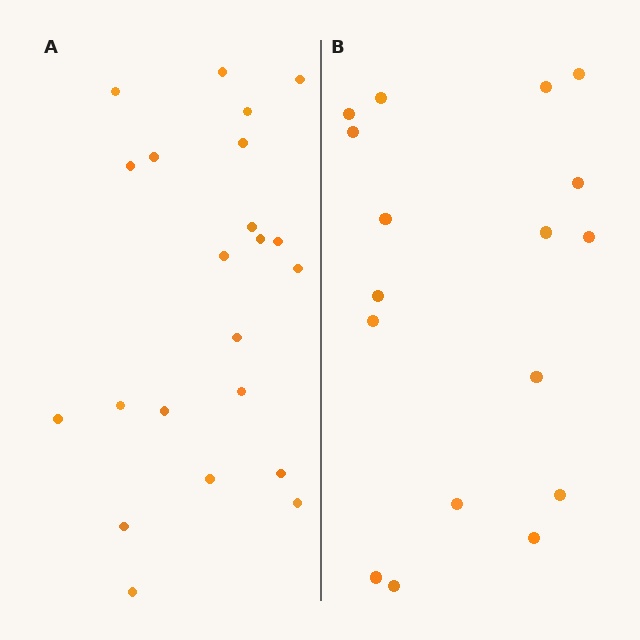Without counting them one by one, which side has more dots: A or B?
Region A (the left region) has more dots.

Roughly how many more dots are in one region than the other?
Region A has about 5 more dots than region B.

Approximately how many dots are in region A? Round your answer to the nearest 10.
About 20 dots. (The exact count is 22, which rounds to 20.)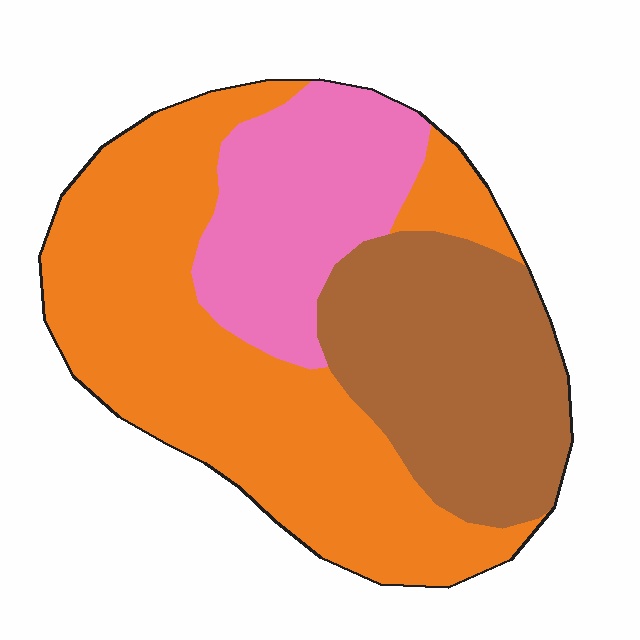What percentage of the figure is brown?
Brown takes up about one quarter (1/4) of the figure.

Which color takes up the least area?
Pink, at roughly 20%.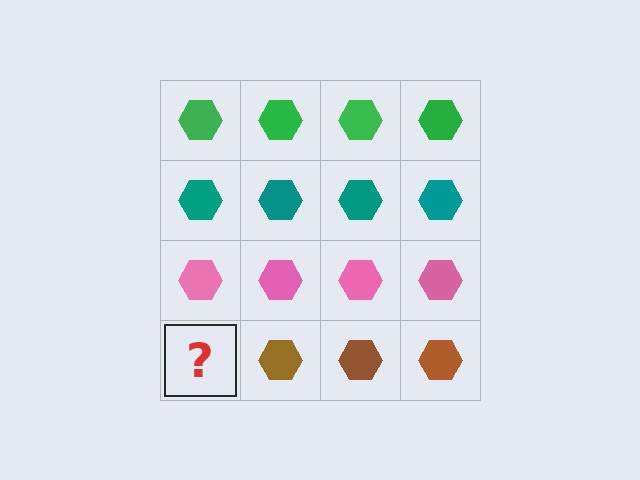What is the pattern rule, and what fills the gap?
The rule is that each row has a consistent color. The gap should be filled with a brown hexagon.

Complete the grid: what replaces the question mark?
The question mark should be replaced with a brown hexagon.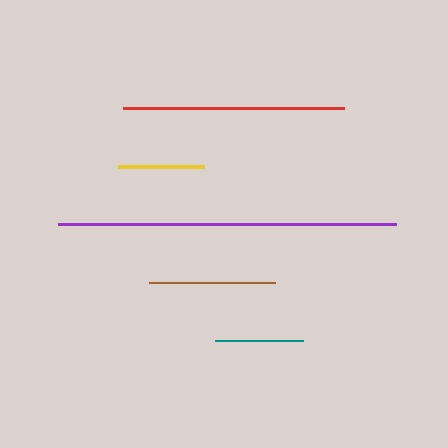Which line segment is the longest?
The purple line is the longest at approximately 338 pixels.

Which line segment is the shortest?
The yellow line is the shortest at approximately 86 pixels.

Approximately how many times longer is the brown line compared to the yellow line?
The brown line is approximately 1.5 times the length of the yellow line.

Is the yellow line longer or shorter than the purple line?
The purple line is longer than the yellow line.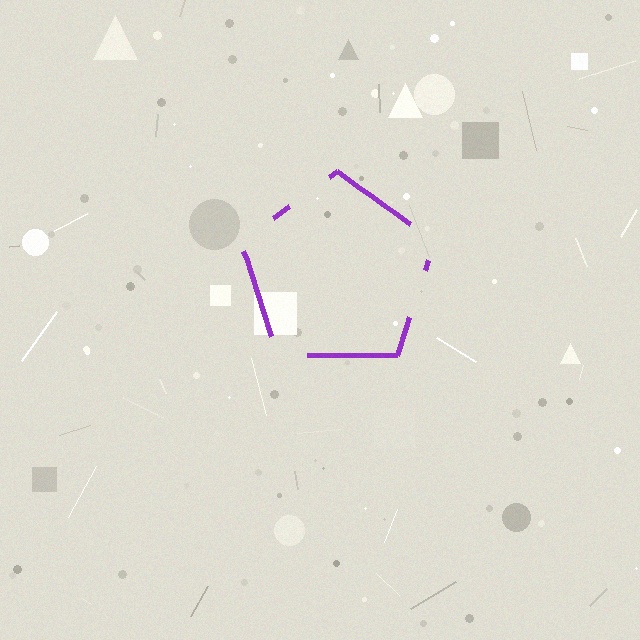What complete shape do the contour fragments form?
The contour fragments form a pentagon.